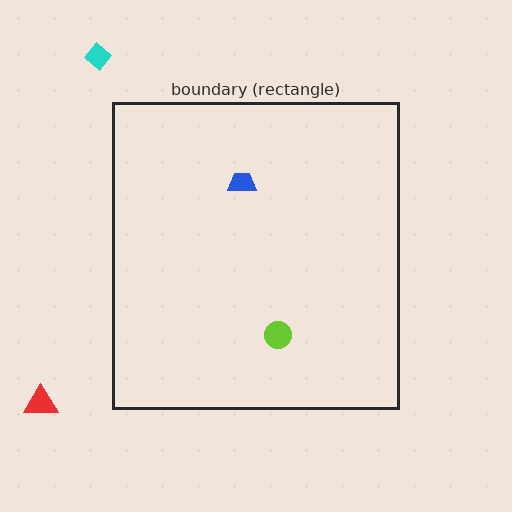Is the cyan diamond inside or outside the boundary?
Outside.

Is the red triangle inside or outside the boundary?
Outside.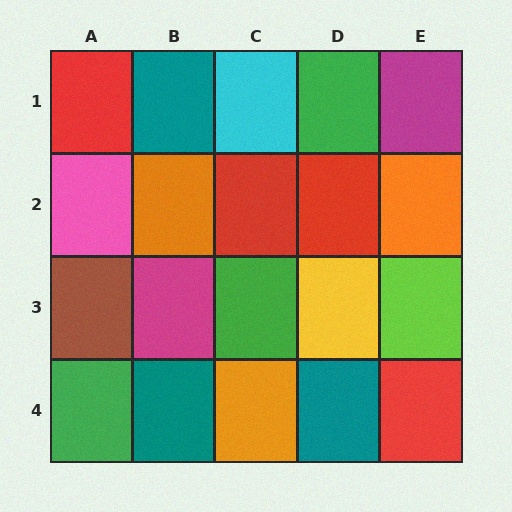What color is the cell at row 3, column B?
Magenta.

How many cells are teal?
3 cells are teal.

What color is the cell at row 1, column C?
Cyan.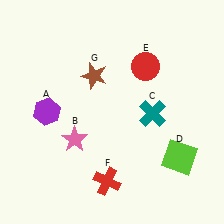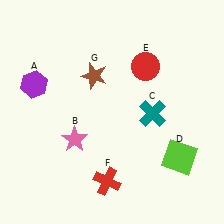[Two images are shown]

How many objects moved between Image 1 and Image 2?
1 object moved between the two images.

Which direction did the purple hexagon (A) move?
The purple hexagon (A) moved up.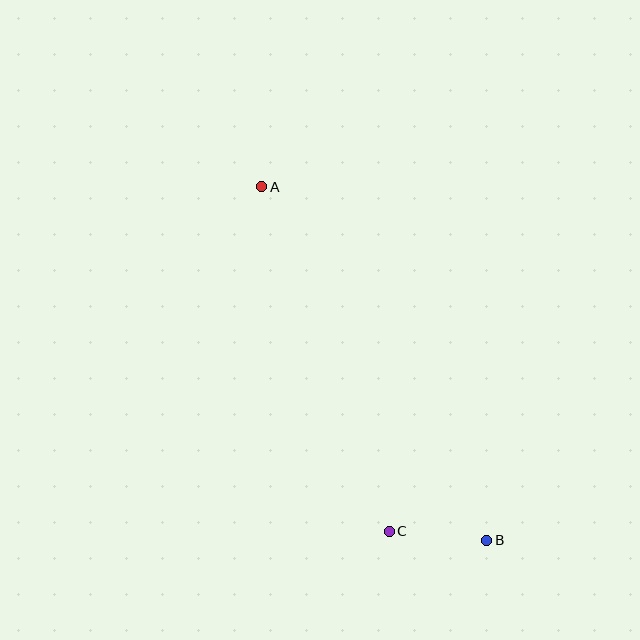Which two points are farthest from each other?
Points A and B are farthest from each other.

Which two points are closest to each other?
Points B and C are closest to each other.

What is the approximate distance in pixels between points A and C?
The distance between A and C is approximately 367 pixels.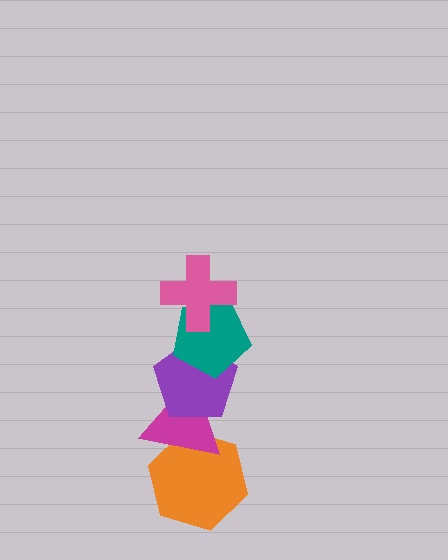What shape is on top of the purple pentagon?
The teal pentagon is on top of the purple pentagon.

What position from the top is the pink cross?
The pink cross is 1st from the top.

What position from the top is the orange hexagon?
The orange hexagon is 5th from the top.